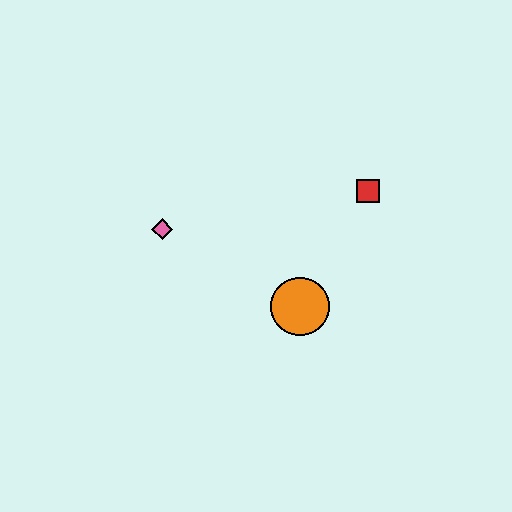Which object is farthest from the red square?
The pink diamond is farthest from the red square.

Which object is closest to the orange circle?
The red square is closest to the orange circle.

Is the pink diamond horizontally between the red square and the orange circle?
No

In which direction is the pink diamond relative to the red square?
The pink diamond is to the left of the red square.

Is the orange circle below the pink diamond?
Yes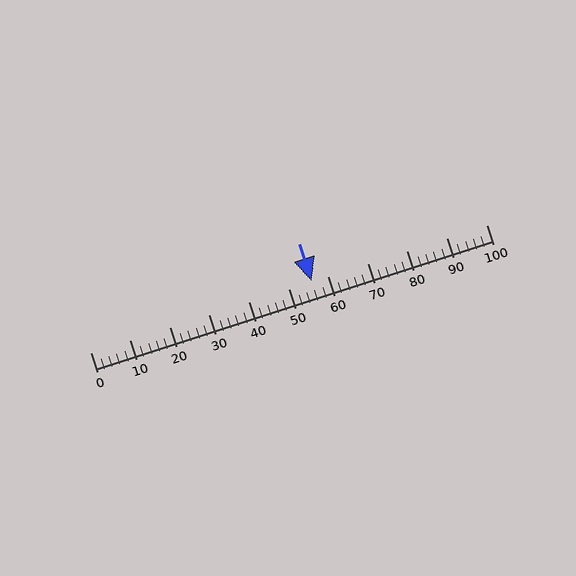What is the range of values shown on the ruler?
The ruler shows values from 0 to 100.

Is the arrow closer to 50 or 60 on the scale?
The arrow is closer to 60.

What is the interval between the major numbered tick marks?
The major tick marks are spaced 10 units apart.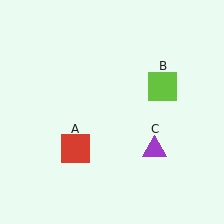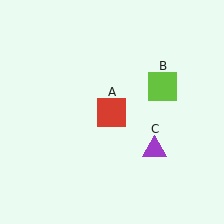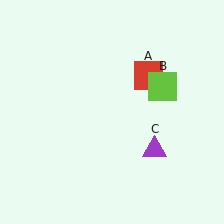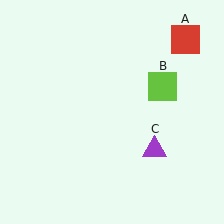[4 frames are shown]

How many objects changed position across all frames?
1 object changed position: red square (object A).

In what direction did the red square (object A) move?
The red square (object A) moved up and to the right.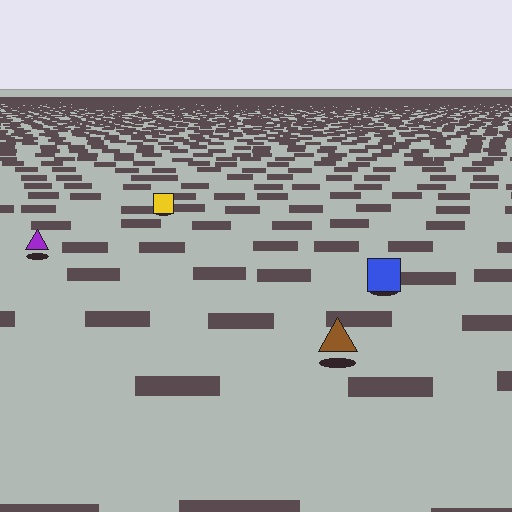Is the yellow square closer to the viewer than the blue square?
No. The blue square is closer — you can tell from the texture gradient: the ground texture is coarser near it.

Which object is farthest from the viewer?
The yellow square is farthest from the viewer. It appears smaller and the ground texture around it is denser.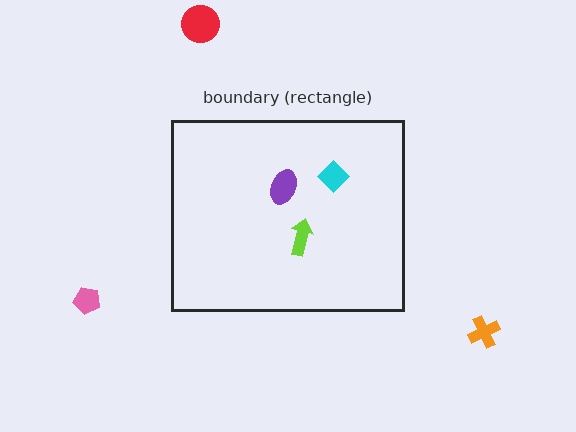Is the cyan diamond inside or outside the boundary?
Inside.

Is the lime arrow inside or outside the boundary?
Inside.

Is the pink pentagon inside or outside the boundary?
Outside.